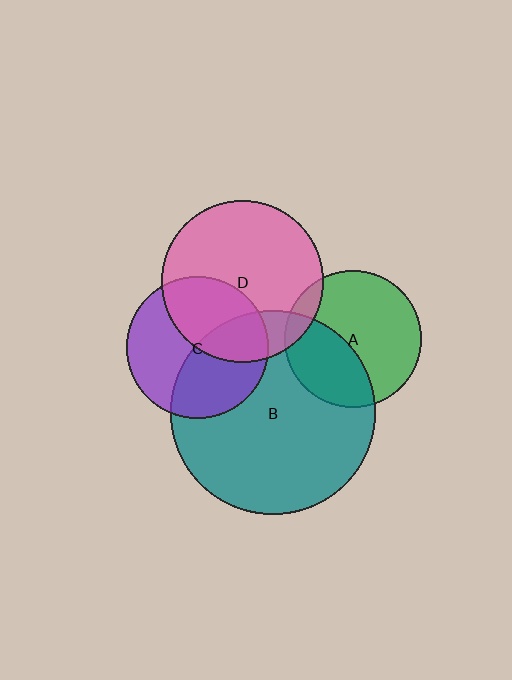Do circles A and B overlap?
Yes.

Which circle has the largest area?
Circle B (teal).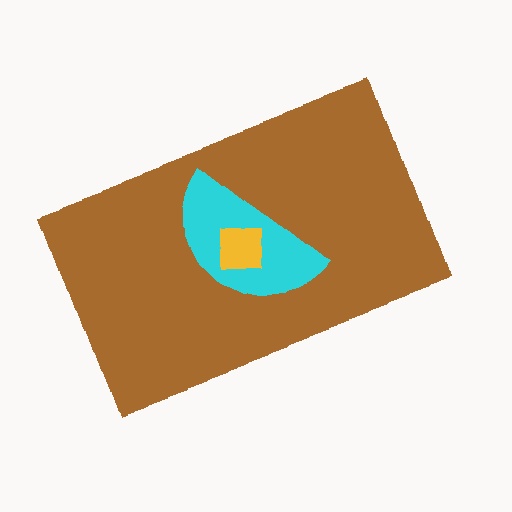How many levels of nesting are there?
3.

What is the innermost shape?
The yellow square.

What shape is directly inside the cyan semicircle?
The yellow square.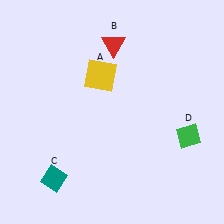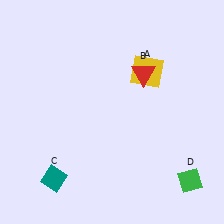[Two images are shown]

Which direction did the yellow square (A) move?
The yellow square (A) moved right.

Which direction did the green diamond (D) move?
The green diamond (D) moved down.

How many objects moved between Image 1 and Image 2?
3 objects moved between the two images.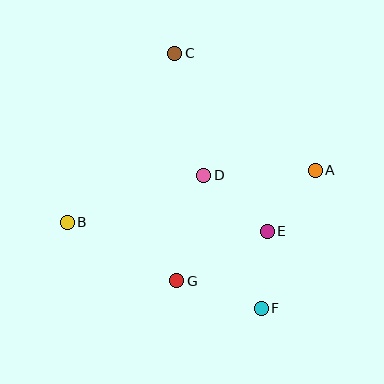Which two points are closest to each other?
Points E and F are closest to each other.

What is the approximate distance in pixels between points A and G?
The distance between A and G is approximately 177 pixels.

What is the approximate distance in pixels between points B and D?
The distance between B and D is approximately 144 pixels.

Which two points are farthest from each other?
Points C and F are farthest from each other.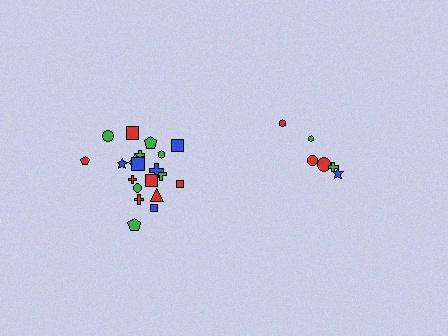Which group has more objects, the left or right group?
The left group.